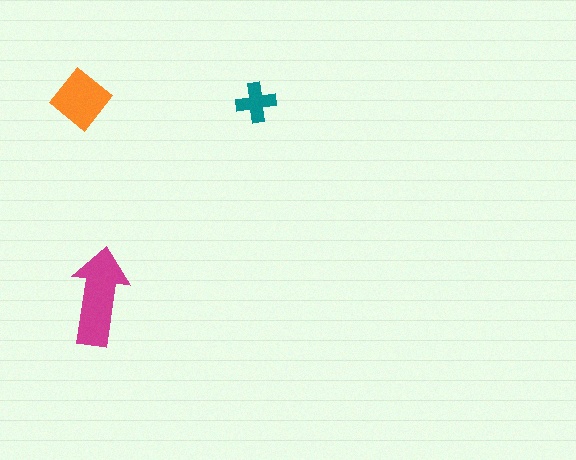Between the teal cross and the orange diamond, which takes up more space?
The orange diamond.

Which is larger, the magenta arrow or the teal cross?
The magenta arrow.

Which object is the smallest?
The teal cross.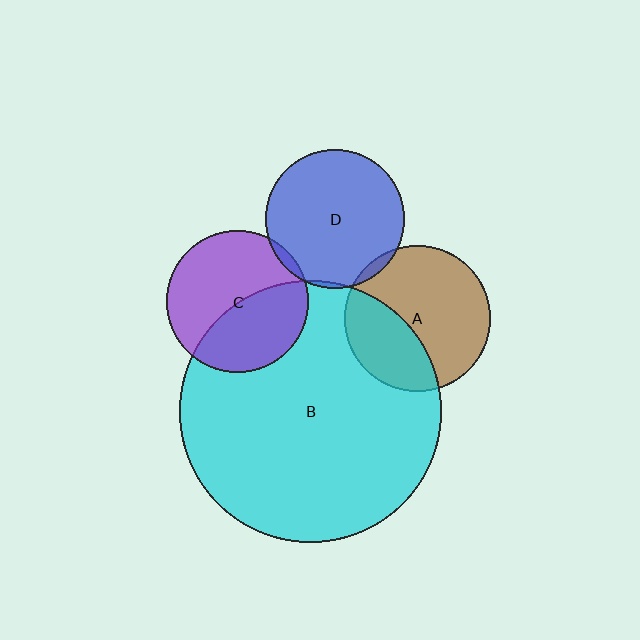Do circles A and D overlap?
Yes.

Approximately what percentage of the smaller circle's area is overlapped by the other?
Approximately 5%.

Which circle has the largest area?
Circle B (cyan).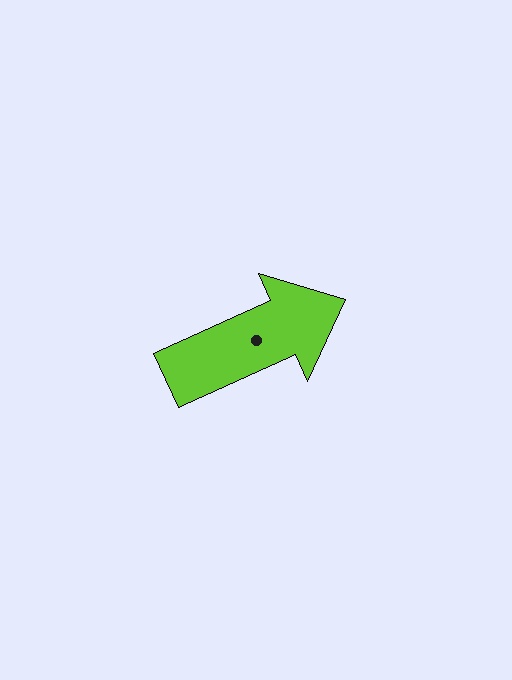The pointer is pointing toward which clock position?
Roughly 2 o'clock.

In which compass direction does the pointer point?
Northeast.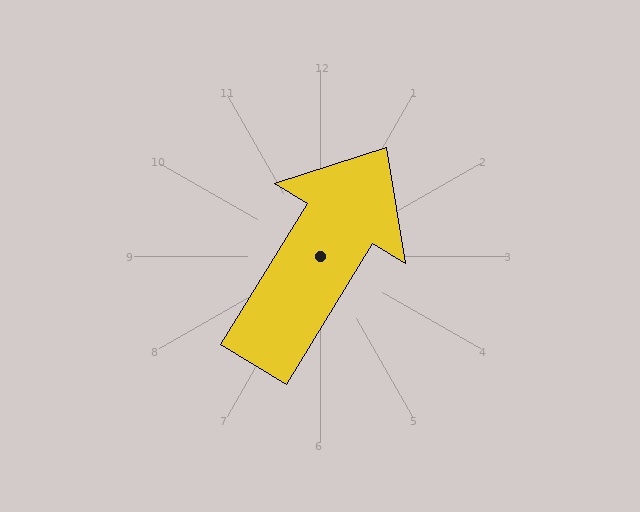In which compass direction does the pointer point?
Northeast.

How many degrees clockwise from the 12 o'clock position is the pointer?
Approximately 31 degrees.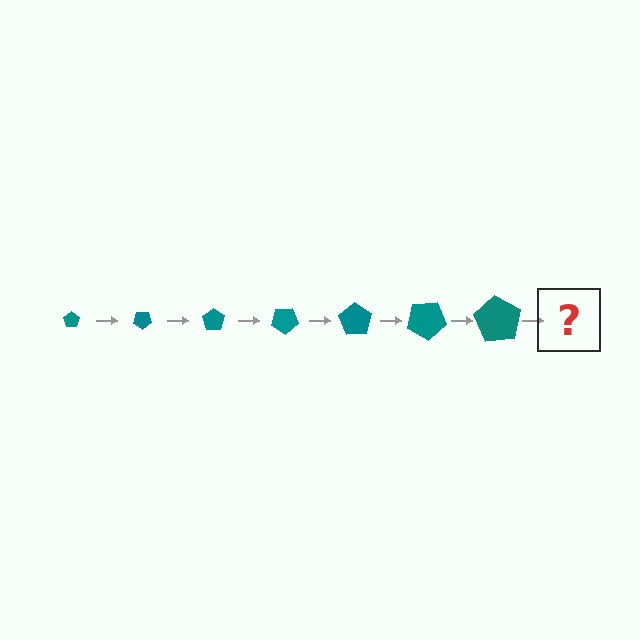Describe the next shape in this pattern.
It should be a pentagon, larger than the previous one and rotated 245 degrees from the start.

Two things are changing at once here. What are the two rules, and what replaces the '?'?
The two rules are that the pentagon grows larger each step and it rotates 35 degrees each step. The '?' should be a pentagon, larger than the previous one and rotated 245 degrees from the start.